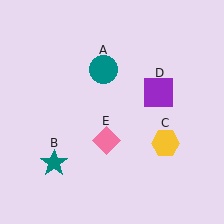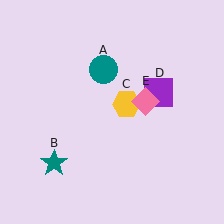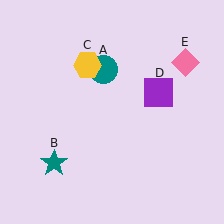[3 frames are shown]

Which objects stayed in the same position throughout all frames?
Teal circle (object A) and teal star (object B) and purple square (object D) remained stationary.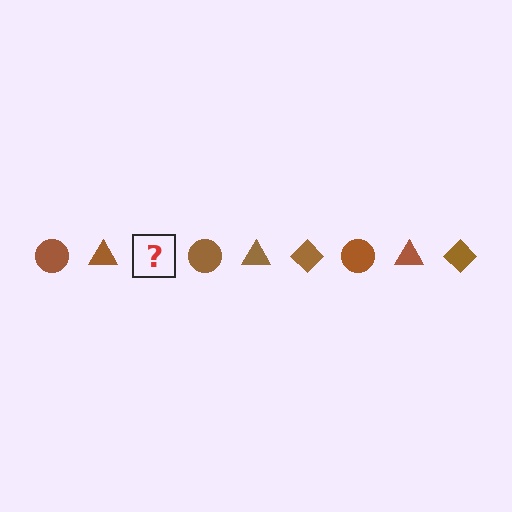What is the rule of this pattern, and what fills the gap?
The rule is that the pattern cycles through circle, triangle, diamond shapes in brown. The gap should be filled with a brown diamond.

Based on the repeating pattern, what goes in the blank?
The blank should be a brown diamond.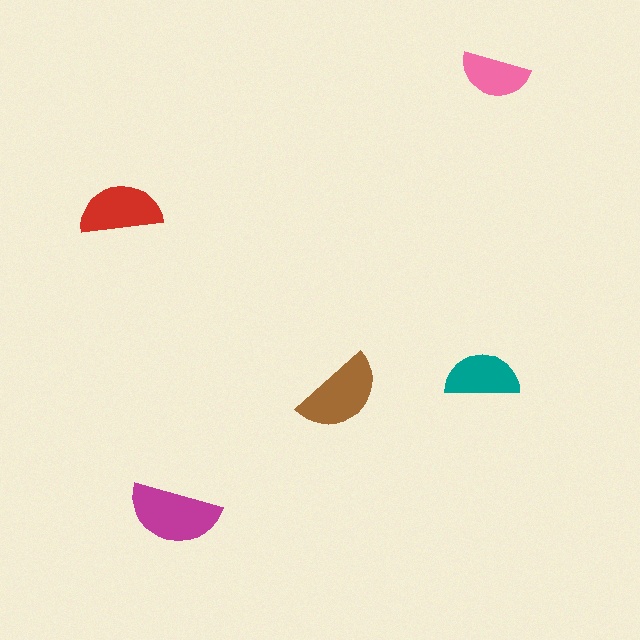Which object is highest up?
The pink semicircle is topmost.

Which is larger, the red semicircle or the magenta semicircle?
The magenta one.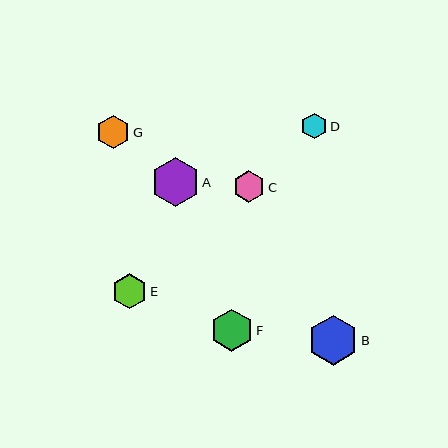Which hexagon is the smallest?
Hexagon D is the smallest with a size of approximately 26 pixels.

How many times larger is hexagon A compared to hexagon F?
Hexagon A is approximately 1.1 times the size of hexagon F.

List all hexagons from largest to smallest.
From largest to smallest: B, A, F, E, G, C, D.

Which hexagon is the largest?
Hexagon B is the largest with a size of approximately 50 pixels.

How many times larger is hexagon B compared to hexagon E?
Hexagon B is approximately 1.4 times the size of hexagon E.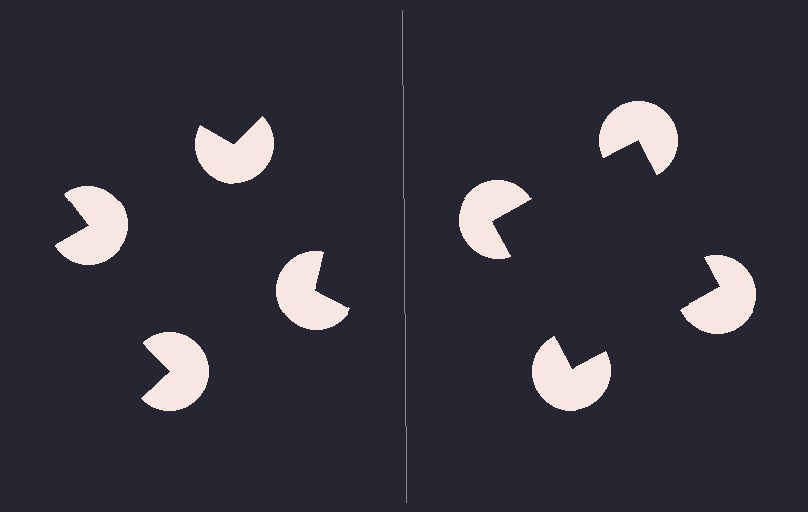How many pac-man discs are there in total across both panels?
8 — 4 on each side.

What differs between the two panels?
The pac-man discs are positioned identically on both sides; only the wedge orientations differ. On the right they align to a square; on the left they are misaligned.